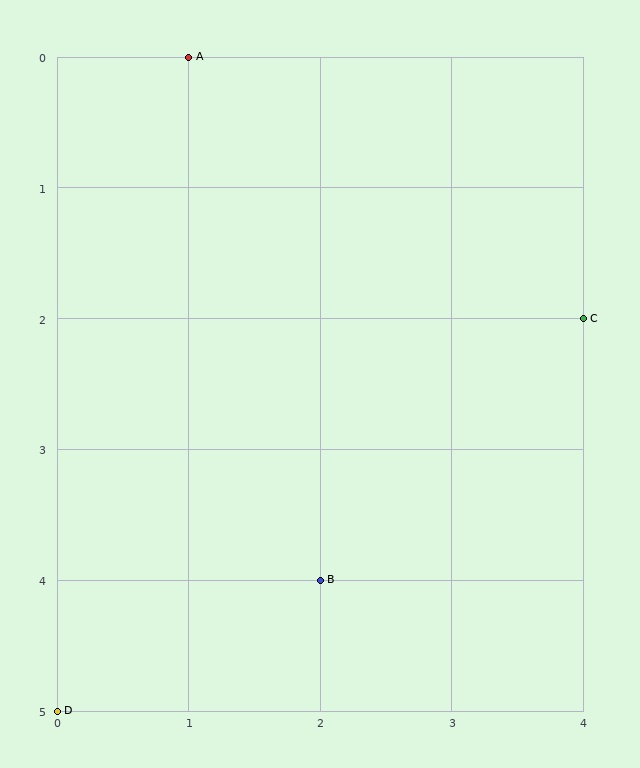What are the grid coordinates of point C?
Point C is at grid coordinates (4, 2).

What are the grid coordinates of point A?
Point A is at grid coordinates (1, 0).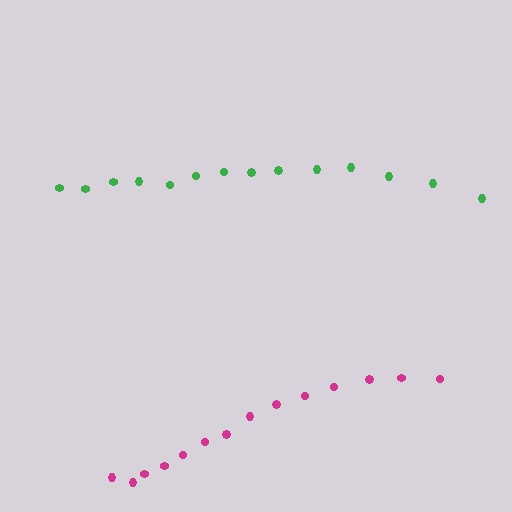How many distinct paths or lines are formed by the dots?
There are 2 distinct paths.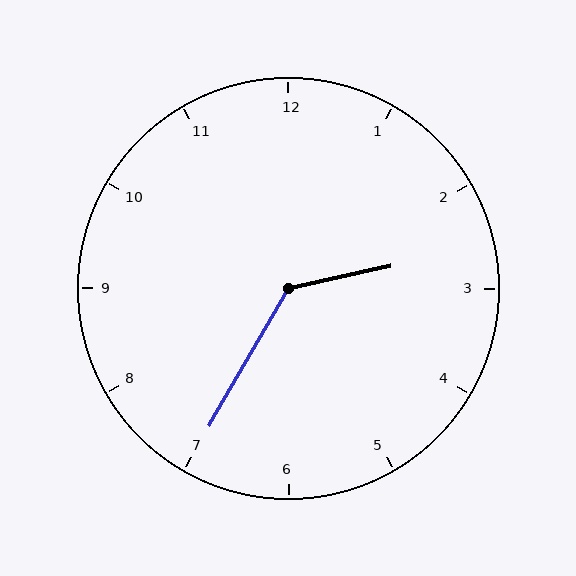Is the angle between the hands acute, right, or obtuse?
It is obtuse.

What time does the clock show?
2:35.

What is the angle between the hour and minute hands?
Approximately 132 degrees.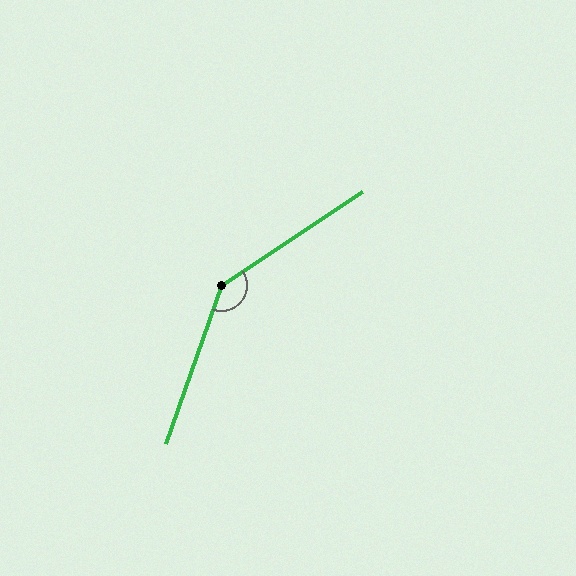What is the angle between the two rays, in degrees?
Approximately 143 degrees.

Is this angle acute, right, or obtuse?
It is obtuse.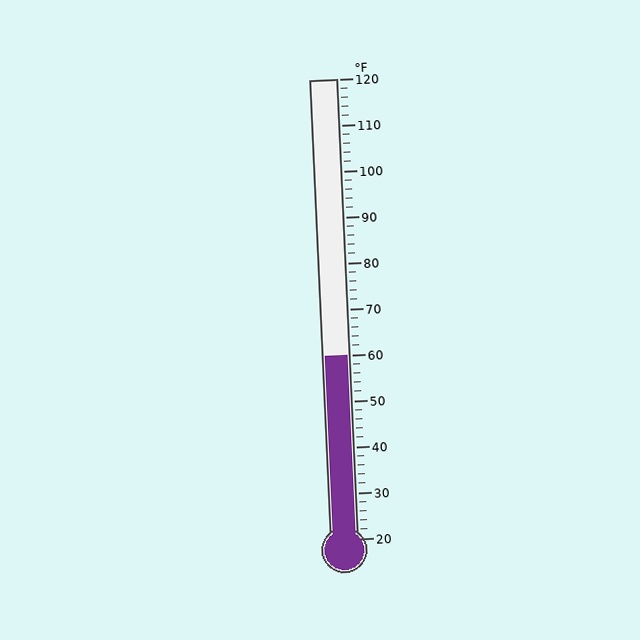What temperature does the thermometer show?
The thermometer shows approximately 60°F.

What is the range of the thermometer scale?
The thermometer scale ranges from 20°F to 120°F.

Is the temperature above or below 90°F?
The temperature is below 90°F.